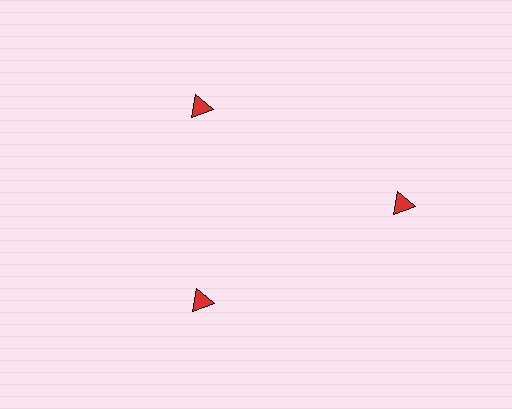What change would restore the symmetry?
The symmetry would be restored by moving it inward, back onto the ring so that all 3 triangles sit at equal angles and equal distance from the center.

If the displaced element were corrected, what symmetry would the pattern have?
It would have 3-fold rotational symmetry — the pattern would map onto itself every 120 degrees.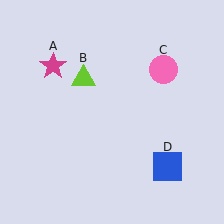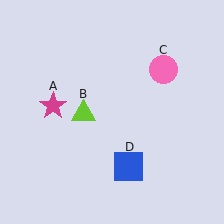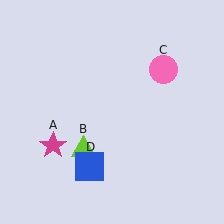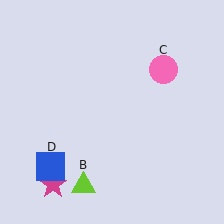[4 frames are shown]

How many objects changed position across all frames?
3 objects changed position: magenta star (object A), lime triangle (object B), blue square (object D).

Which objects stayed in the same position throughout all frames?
Pink circle (object C) remained stationary.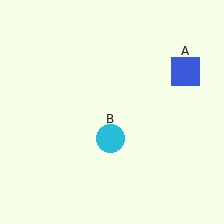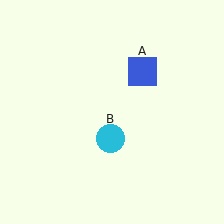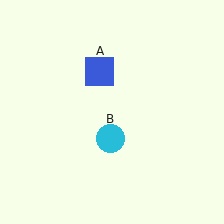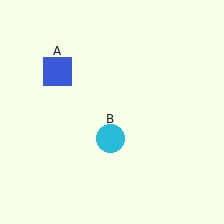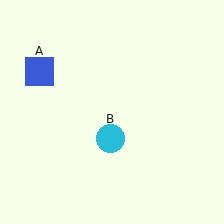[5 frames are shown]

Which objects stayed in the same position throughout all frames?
Cyan circle (object B) remained stationary.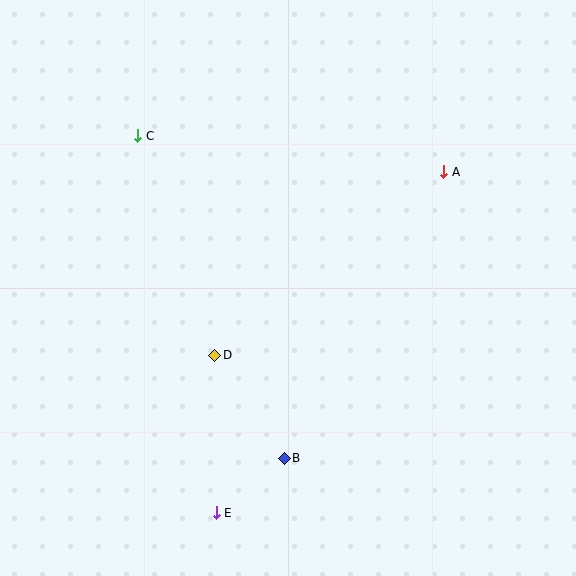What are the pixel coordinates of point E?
Point E is at (216, 513).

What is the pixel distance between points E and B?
The distance between E and B is 87 pixels.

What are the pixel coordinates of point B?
Point B is at (284, 458).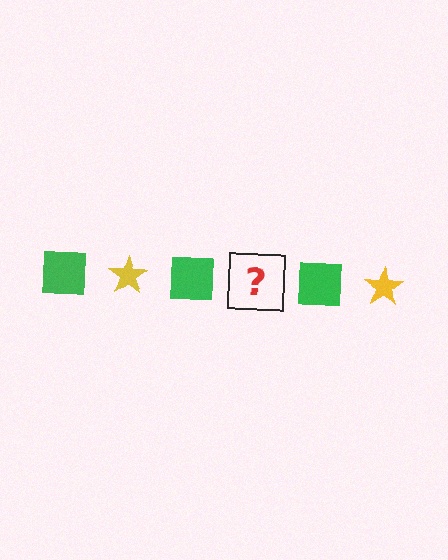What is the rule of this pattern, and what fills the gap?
The rule is that the pattern alternates between green square and yellow star. The gap should be filled with a yellow star.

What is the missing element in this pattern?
The missing element is a yellow star.